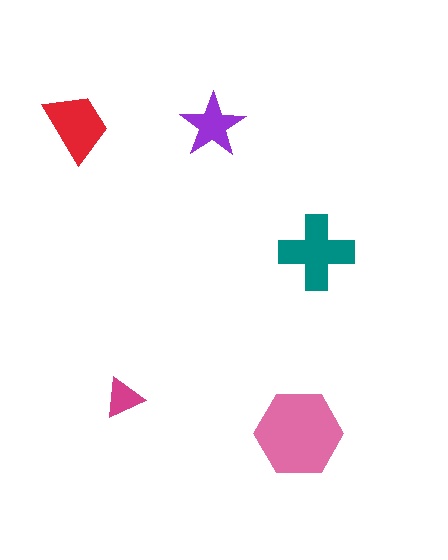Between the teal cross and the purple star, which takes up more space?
The teal cross.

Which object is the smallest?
The magenta triangle.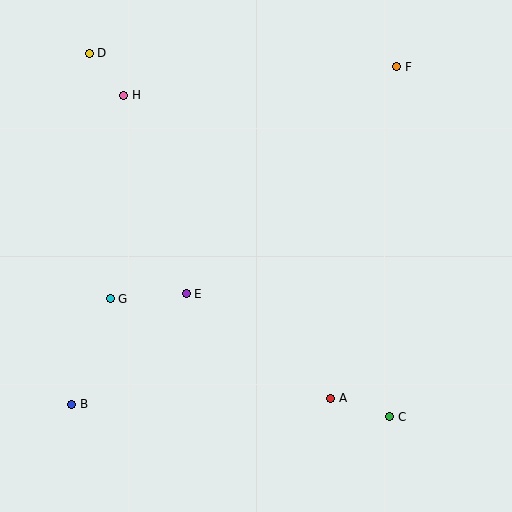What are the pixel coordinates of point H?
Point H is at (124, 95).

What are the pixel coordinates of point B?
Point B is at (72, 404).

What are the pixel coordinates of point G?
Point G is at (110, 299).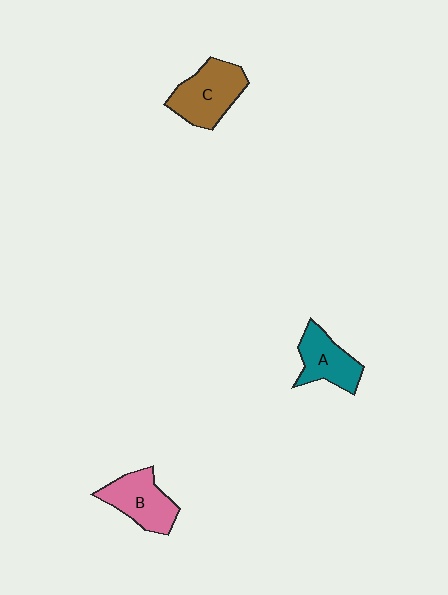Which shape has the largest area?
Shape C (brown).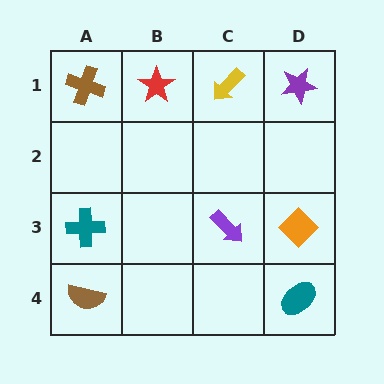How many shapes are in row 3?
3 shapes.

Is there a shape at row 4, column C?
No, that cell is empty.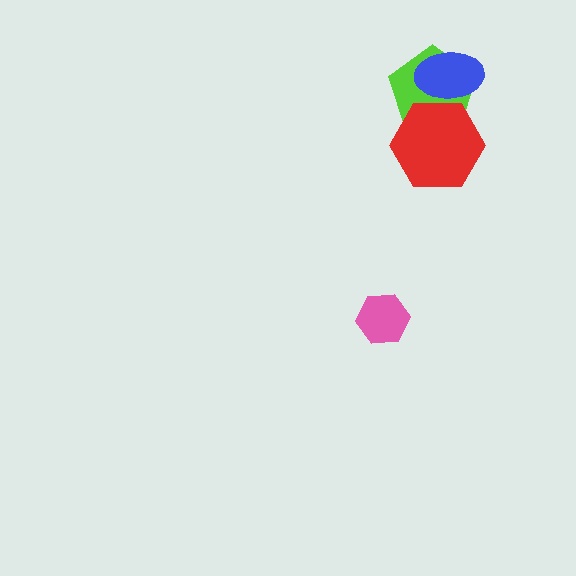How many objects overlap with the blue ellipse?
2 objects overlap with the blue ellipse.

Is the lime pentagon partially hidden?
Yes, it is partially covered by another shape.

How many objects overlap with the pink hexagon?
0 objects overlap with the pink hexagon.